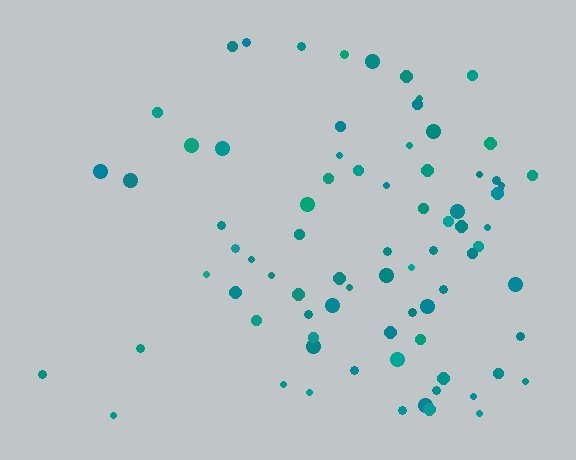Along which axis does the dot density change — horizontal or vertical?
Horizontal.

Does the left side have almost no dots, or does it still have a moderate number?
Still a moderate number, just noticeably fewer than the right.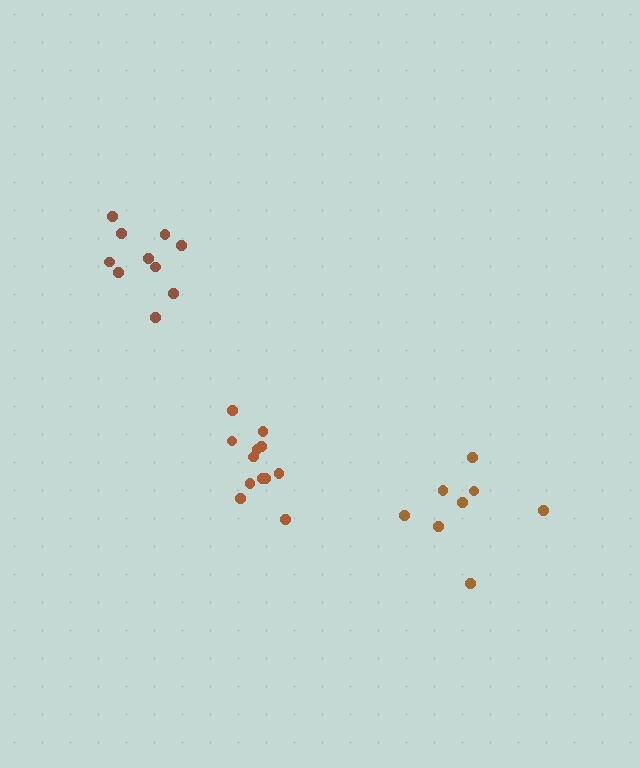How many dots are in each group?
Group 1: 12 dots, Group 2: 8 dots, Group 3: 10 dots (30 total).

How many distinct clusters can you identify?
There are 3 distinct clusters.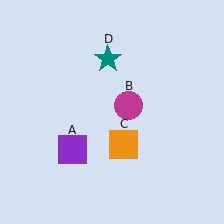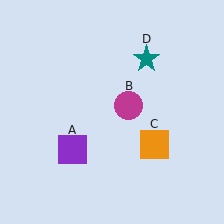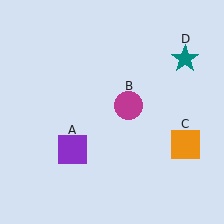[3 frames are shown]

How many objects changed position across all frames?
2 objects changed position: orange square (object C), teal star (object D).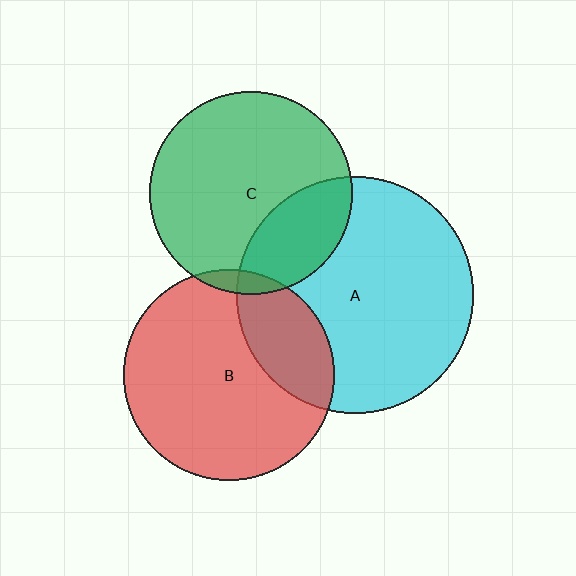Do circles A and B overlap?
Yes.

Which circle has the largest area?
Circle A (cyan).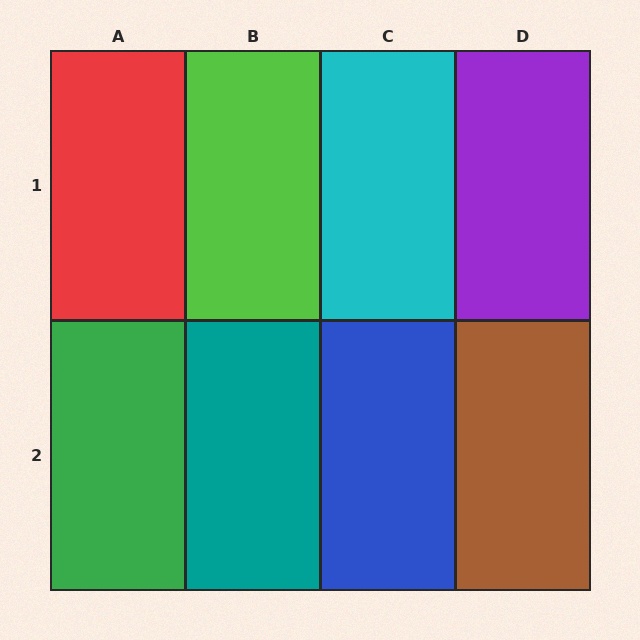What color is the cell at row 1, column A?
Red.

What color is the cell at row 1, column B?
Lime.